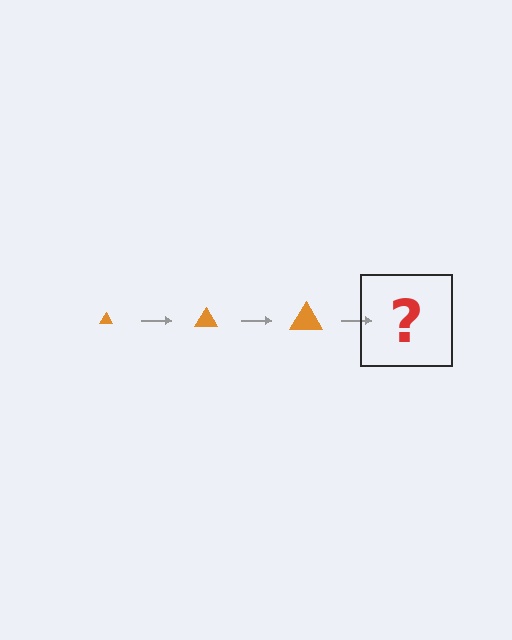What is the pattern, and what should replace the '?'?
The pattern is that the triangle gets progressively larger each step. The '?' should be an orange triangle, larger than the previous one.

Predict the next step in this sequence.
The next step is an orange triangle, larger than the previous one.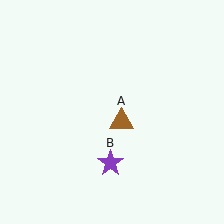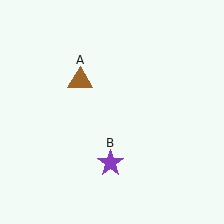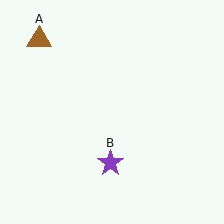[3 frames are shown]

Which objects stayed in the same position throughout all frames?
Purple star (object B) remained stationary.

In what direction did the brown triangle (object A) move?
The brown triangle (object A) moved up and to the left.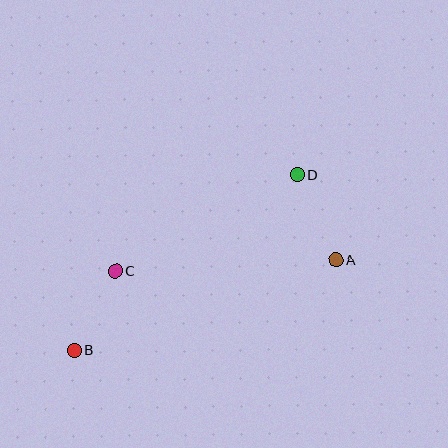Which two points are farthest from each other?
Points B and D are farthest from each other.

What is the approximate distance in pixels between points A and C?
The distance between A and C is approximately 221 pixels.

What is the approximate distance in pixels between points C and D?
The distance between C and D is approximately 207 pixels.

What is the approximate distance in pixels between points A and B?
The distance between A and B is approximately 277 pixels.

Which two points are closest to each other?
Points B and C are closest to each other.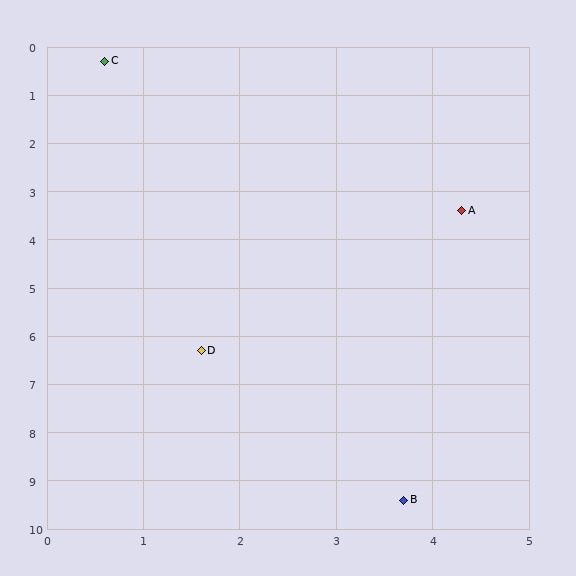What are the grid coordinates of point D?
Point D is at approximately (1.6, 6.3).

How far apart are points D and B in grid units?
Points D and B are about 3.7 grid units apart.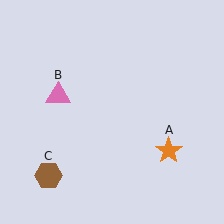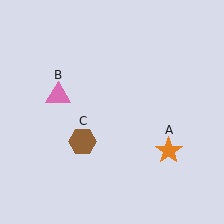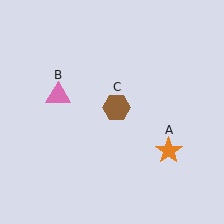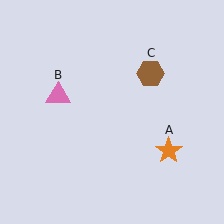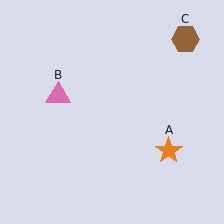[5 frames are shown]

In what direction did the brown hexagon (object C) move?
The brown hexagon (object C) moved up and to the right.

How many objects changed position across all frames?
1 object changed position: brown hexagon (object C).